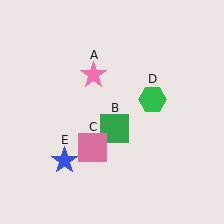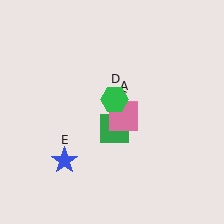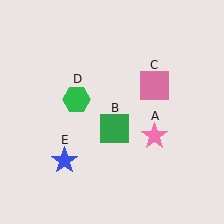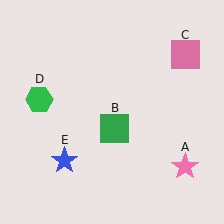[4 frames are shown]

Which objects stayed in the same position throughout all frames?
Green square (object B) and blue star (object E) remained stationary.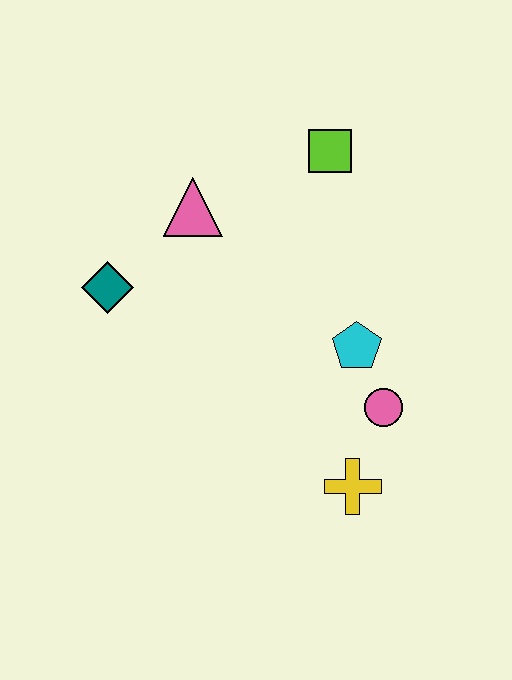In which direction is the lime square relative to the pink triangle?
The lime square is to the right of the pink triangle.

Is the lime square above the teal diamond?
Yes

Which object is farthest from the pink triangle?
The yellow cross is farthest from the pink triangle.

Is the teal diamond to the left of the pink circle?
Yes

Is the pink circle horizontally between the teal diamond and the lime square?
No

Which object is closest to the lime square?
The pink triangle is closest to the lime square.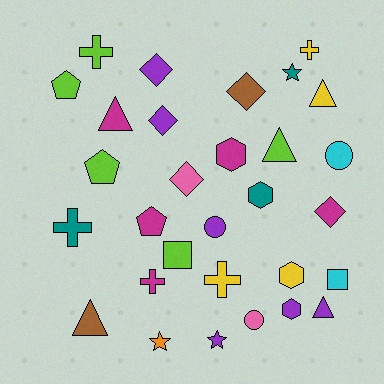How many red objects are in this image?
There are no red objects.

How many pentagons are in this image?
There are 3 pentagons.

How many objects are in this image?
There are 30 objects.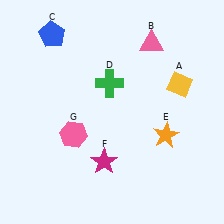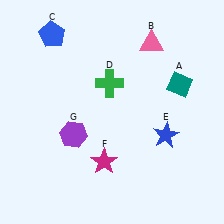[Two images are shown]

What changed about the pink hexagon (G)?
In Image 1, G is pink. In Image 2, it changed to purple.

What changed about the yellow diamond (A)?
In Image 1, A is yellow. In Image 2, it changed to teal.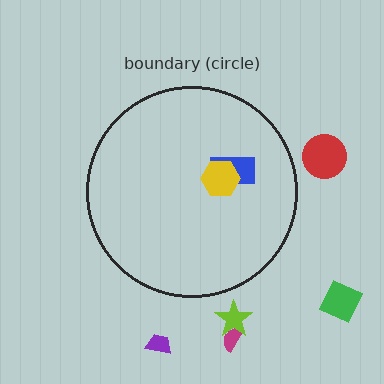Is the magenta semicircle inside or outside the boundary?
Outside.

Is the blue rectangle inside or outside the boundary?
Inside.